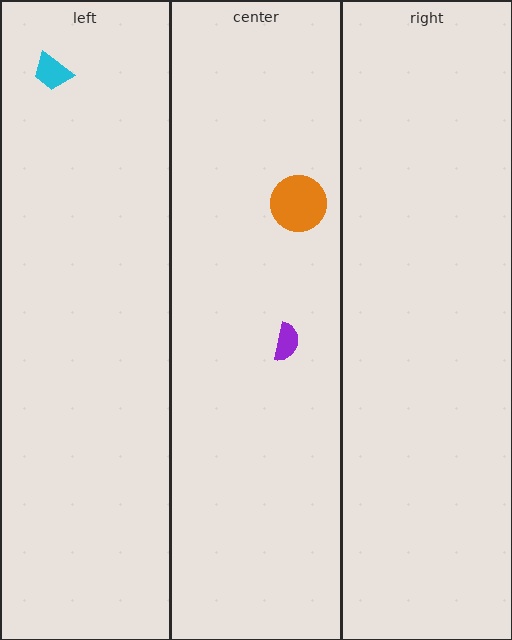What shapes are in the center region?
The orange circle, the purple semicircle.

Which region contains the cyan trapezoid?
The left region.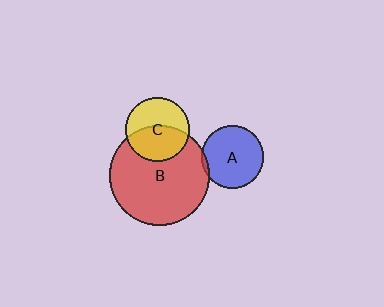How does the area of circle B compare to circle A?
Approximately 2.6 times.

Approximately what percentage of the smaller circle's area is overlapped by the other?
Approximately 50%.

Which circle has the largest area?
Circle B (red).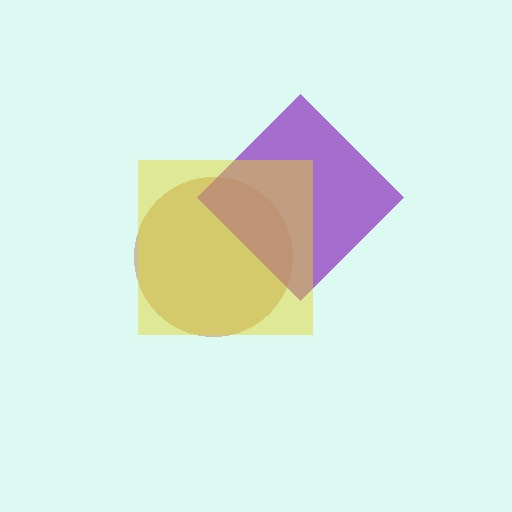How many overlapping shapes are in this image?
There are 3 overlapping shapes in the image.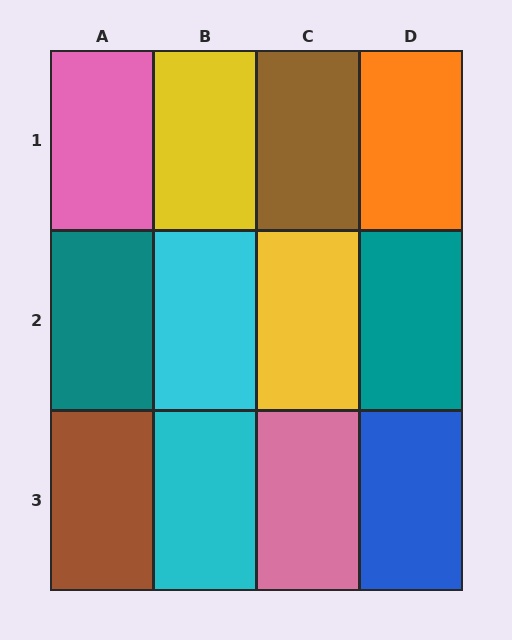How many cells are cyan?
2 cells are cyan.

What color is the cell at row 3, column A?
Brown.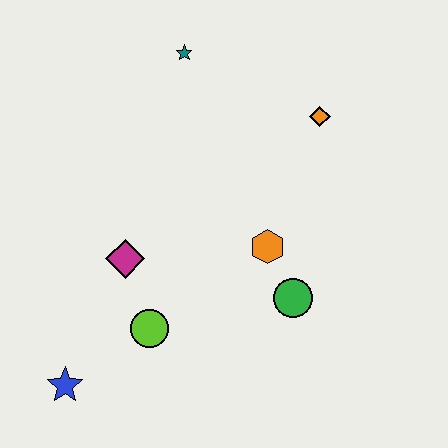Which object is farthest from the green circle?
The teal star is farthest from the green circle.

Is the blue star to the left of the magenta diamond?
Yes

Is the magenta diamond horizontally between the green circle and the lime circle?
No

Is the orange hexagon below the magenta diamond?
No